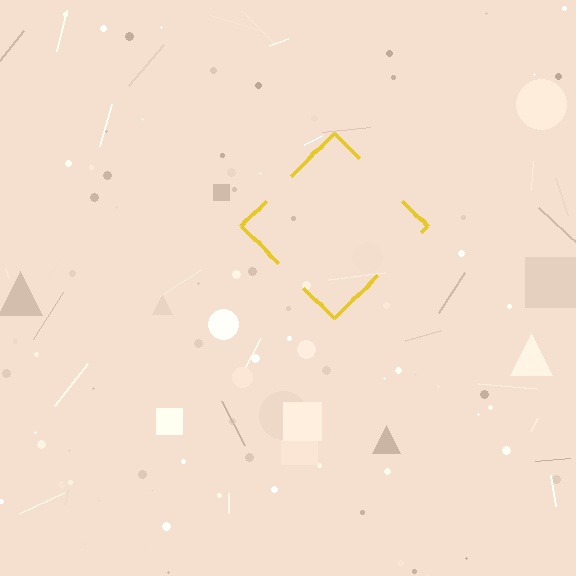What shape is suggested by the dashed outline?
The dashed outline suggests a diamond.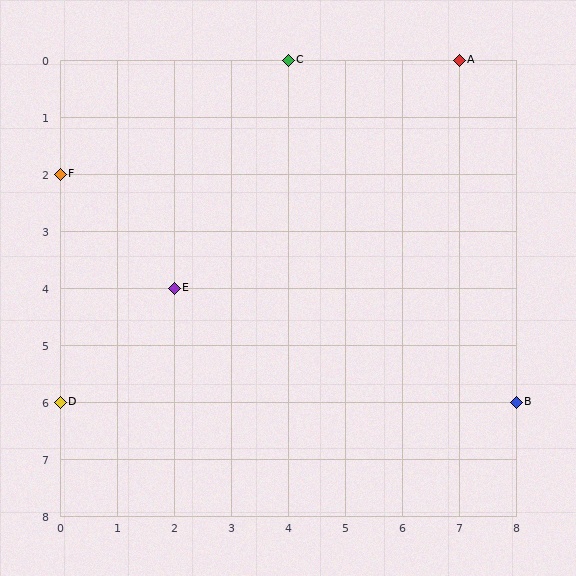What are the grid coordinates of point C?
Point C is at grid coordinates (4, 0).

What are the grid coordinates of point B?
Point B is at grid coordinates (8, 6).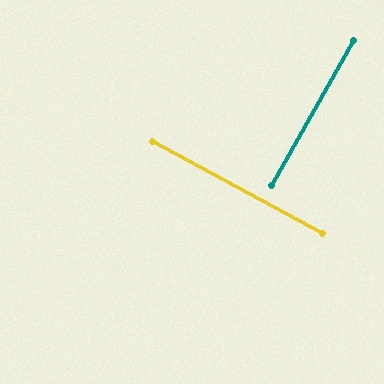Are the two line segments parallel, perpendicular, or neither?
Perpendicular — they meet at approximately 89°.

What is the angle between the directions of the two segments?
Approximately 89 degrees.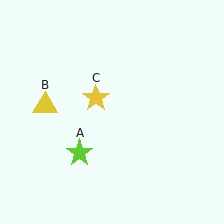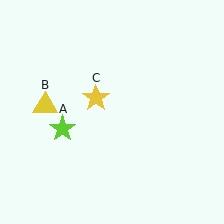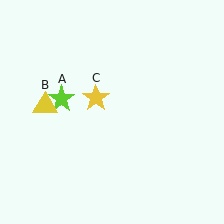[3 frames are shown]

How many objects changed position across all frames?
1 object changed position: lime star (object A).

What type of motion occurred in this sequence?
The lime star (object A) rotated clockwise around the center of the scene.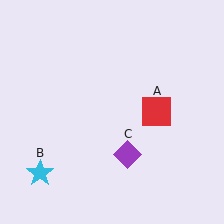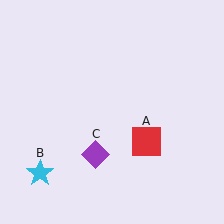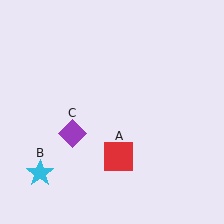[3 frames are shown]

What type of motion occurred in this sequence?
The red square (object A), purple diamond (object C) rotated clockwise around the center of the scene.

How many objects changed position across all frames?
2 objects changed position: red square (object A), purple diamond (object C).